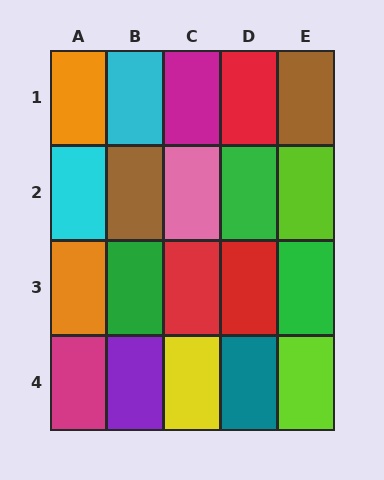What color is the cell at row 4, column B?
Purple.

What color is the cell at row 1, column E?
Brown.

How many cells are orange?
2 cells are orange.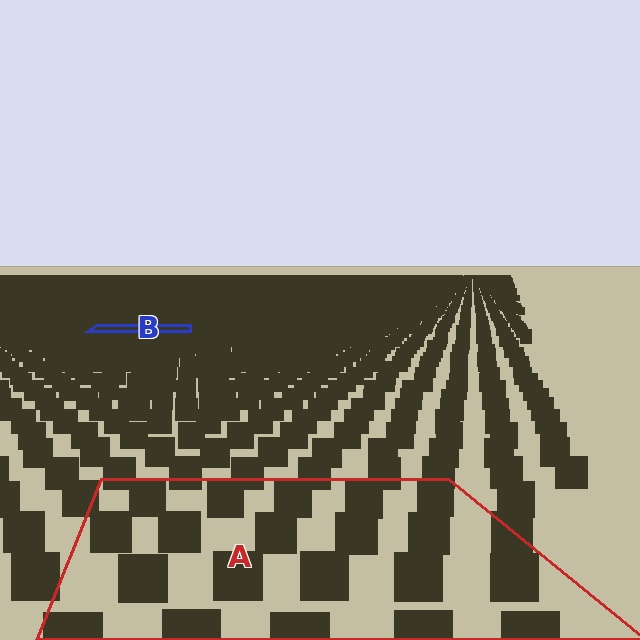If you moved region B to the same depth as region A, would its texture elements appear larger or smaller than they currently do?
They would appear larger. At a closer depth, the same texture elements are projected at a bigger on-screen size.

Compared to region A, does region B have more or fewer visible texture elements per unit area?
Region B has more texture elements per unit area — they are packed more densely because it is farther away.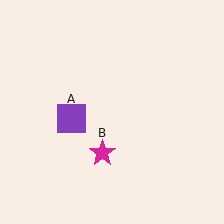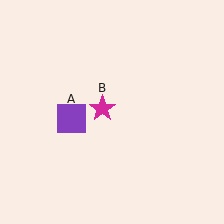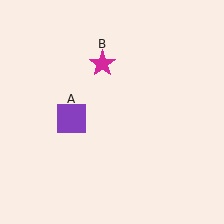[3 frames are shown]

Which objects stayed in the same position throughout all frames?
Purple square (object A) remained stationary.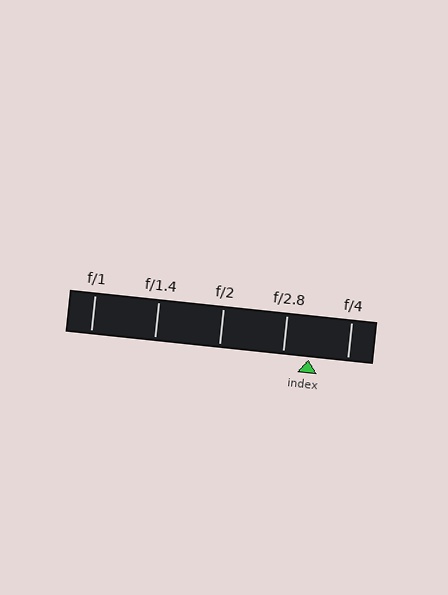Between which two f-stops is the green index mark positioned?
The index mark is between f/2.8 and f/4.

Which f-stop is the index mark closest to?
The index mark is closest to f/2.8.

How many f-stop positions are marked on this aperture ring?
There are 5 f-stop positions marked.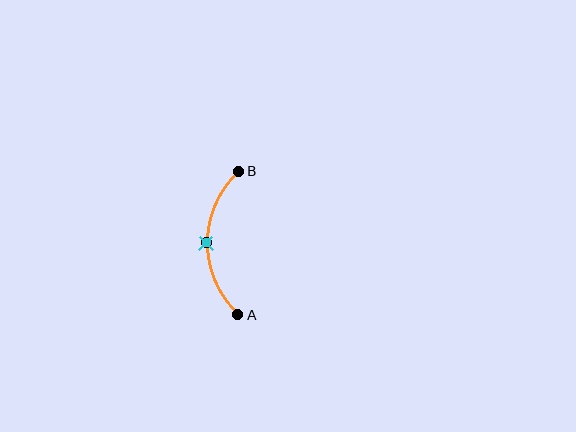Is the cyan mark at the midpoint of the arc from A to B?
Yes. The cyan mark lies on the arc at equal arc-length from both A and B — it is the arc midpoint.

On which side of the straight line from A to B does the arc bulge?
The arc bulges to the left of the straight line connecting A and B.